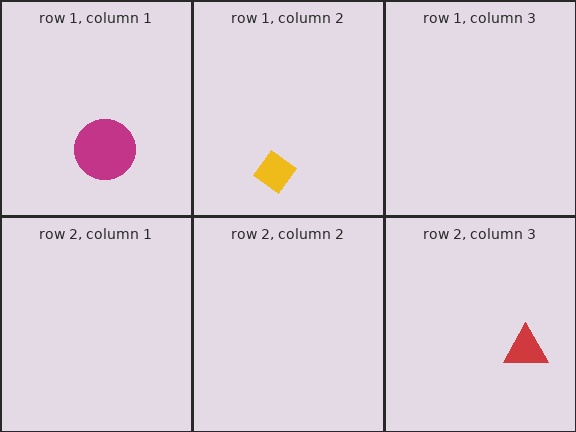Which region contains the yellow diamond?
The row 1, column 2 region.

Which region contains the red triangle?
The row 2, column 3 region.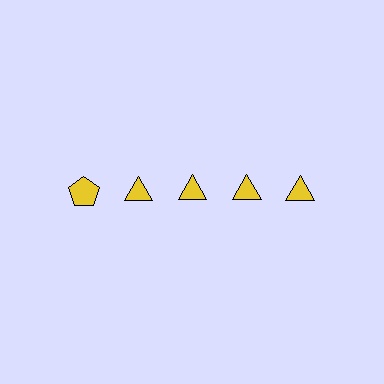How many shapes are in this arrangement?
There are 5 shapes arranged in a grid pattern.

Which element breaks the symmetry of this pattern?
The yellow pentagon in the top row, leftmost column breaks the symmetry. All other shapes are yellow triangles.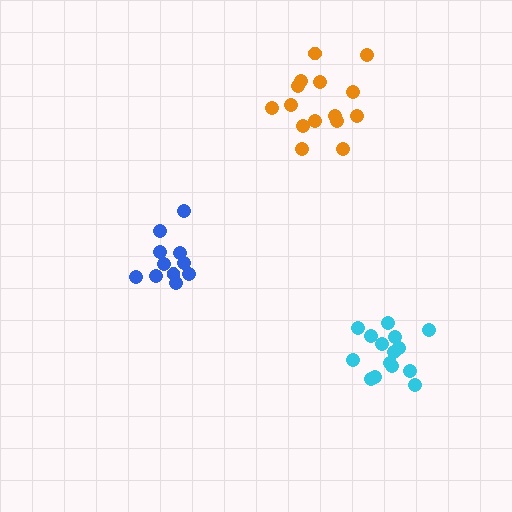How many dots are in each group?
Group 1: 15 dots, Group 2: 15 dots, Group 3: 11 dots (41 total).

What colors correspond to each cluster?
The clusters are colored: orange, cyan, blue.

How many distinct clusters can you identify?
There are 3 distinct clusters.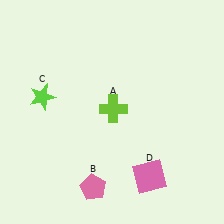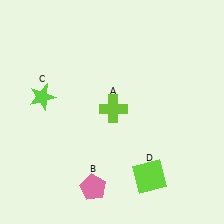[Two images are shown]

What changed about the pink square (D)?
In Image 1, D is pink. In Image 2, it changed to lime.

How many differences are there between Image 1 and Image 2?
There is 1 difference between the two images.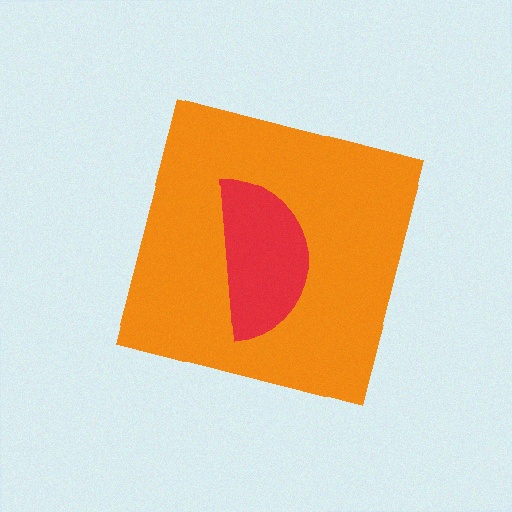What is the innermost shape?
The red semicircle.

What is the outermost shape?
The orange square.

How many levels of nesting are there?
2.